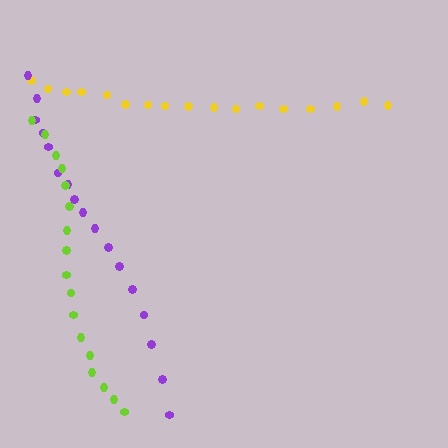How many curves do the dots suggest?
There are 3 distinct paths.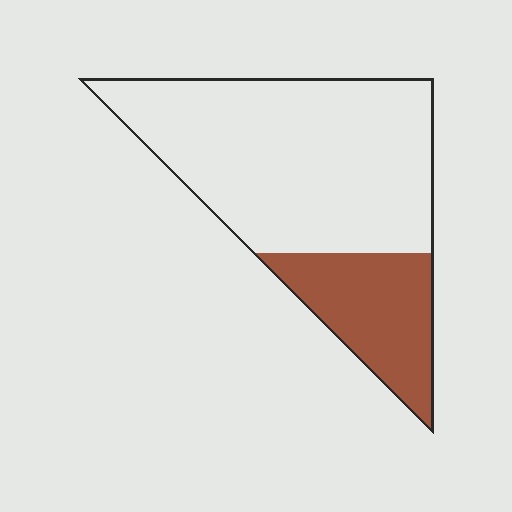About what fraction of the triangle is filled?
About one quarter (1/4).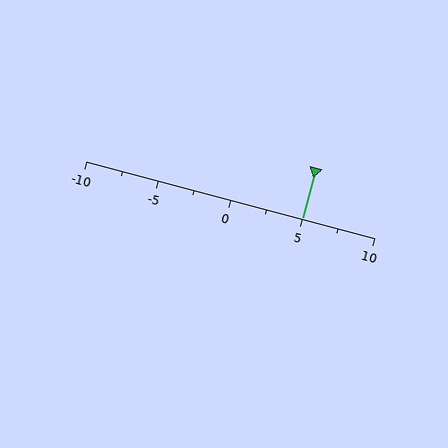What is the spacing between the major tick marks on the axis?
The major ticks are spaced 5 apart.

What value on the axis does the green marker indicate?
The marker indicates approximately 5.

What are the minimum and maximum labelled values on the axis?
The axis runs from -10 to 10.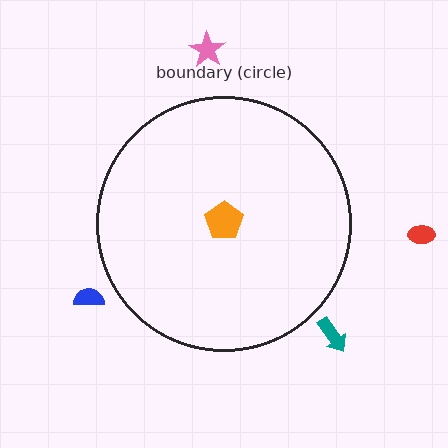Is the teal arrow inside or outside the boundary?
Outside.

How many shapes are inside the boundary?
1 inside, 4 outside.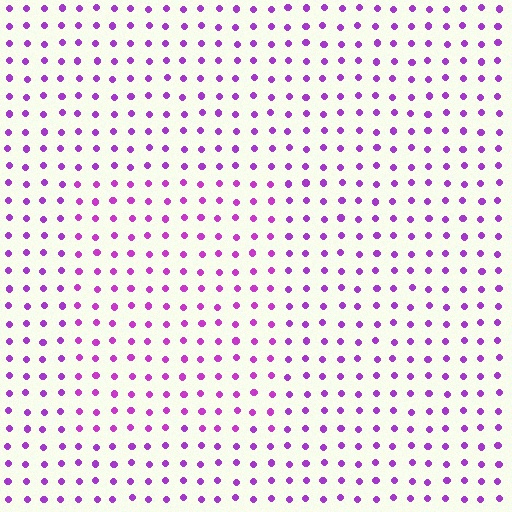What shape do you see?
I see a rectangle.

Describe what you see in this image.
The image is filled with small purple elements in a uniform arrangement. A rectangle-shaped region is visible where the elements are tinted to a slightly different hue, forming a subtle color boundary.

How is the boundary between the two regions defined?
The boundary is defined purely by a slight shift in hue (about 15 degrees). Spacing, size, and orientation are identical on both sides.